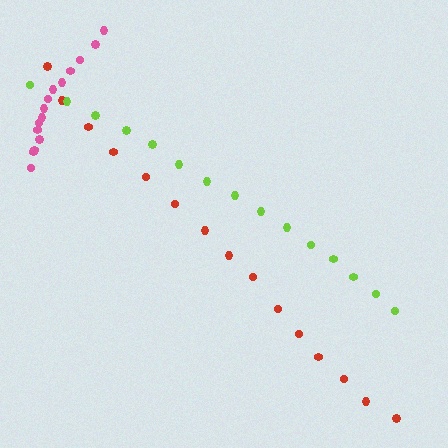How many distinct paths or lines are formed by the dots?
There are 3 distinct paths.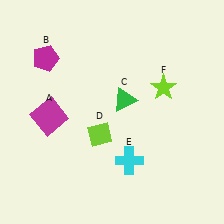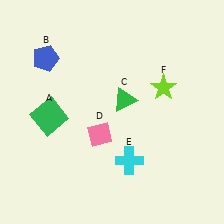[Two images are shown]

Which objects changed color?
A changed from magenta to green. B changed from magenta to blue. D changed from lime to pink.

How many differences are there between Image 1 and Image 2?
There are 3 differences between the two images.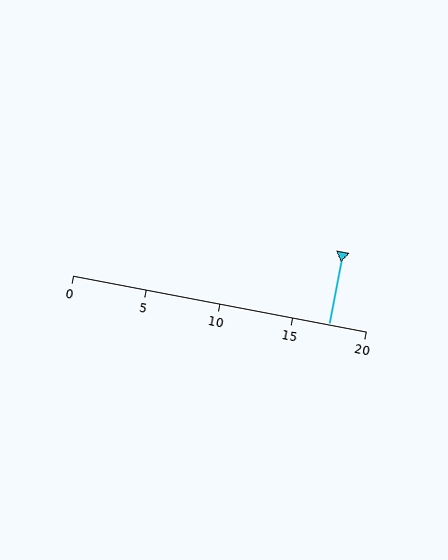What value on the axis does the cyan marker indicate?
The marker indicates approximately 17.5.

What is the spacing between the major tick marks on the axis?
The major ticks are spaced 5 apart.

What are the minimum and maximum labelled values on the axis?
The axis runs from 0 to 20.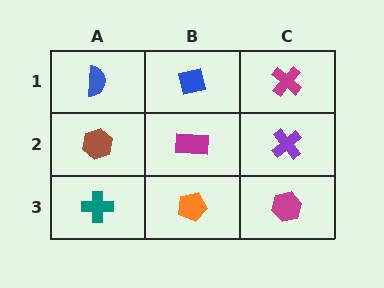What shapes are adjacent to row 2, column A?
A blue semicircle (row 1, column A), a teal cross (row 3, column A), a magenta rectangle (row 2, column B).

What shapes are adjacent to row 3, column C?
A purple cross (row 2, column C), an orange pentagon (row 3, column B).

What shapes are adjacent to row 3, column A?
A brown hexagon (row 2, column A), an orange pentagon (row 3, column B).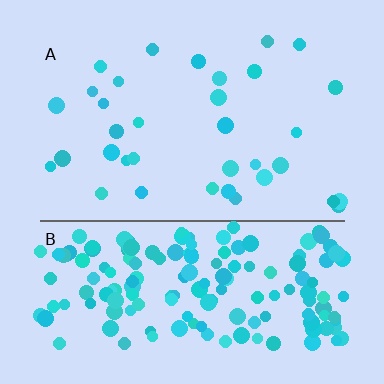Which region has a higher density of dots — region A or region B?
B (the bottom).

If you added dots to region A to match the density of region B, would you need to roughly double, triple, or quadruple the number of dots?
Approximately quadruple.